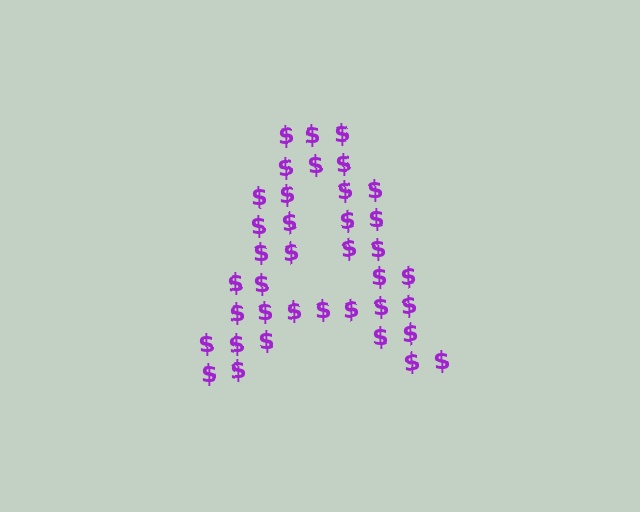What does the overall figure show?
The overall figure shows the letter A.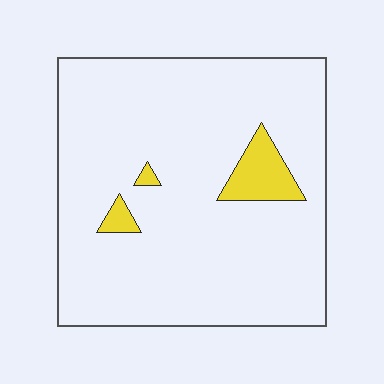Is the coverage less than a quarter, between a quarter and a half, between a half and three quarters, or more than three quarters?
Less than a quarter.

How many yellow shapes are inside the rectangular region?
3.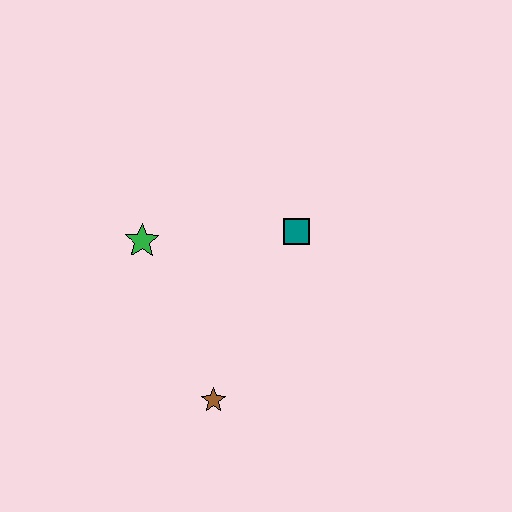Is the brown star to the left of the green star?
No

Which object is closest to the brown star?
The green star is closest to the brown star.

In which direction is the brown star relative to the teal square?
The brown star is below the teal square.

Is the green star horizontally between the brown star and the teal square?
No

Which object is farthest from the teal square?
The brown star is farthest from the teal square.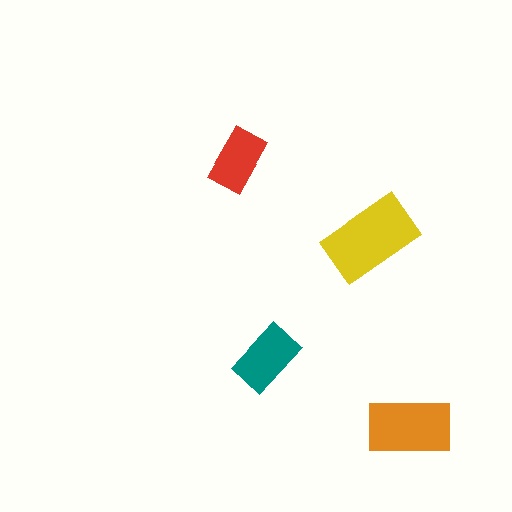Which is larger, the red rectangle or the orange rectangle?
The orange one.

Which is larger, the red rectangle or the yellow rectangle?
The yellow one.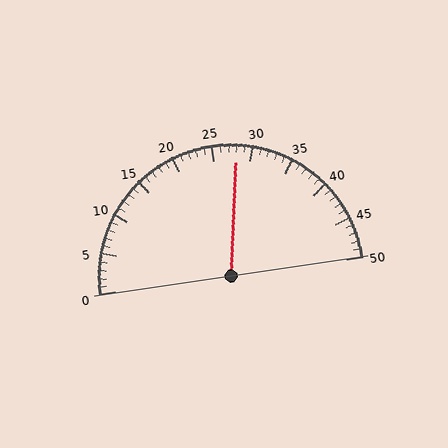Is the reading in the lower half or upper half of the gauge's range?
The reading is in the upper half of the range (0 to 50).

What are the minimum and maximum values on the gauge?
The gauge ranges from 0 to 50.